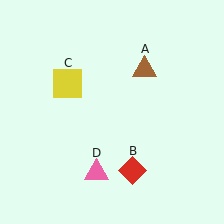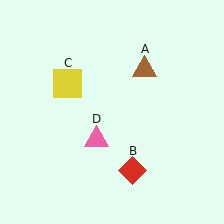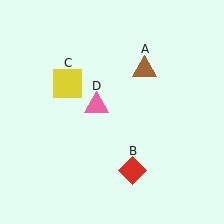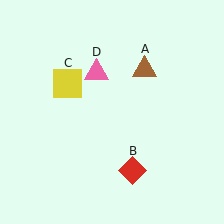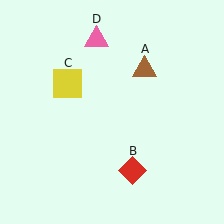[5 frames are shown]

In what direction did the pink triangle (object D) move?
The pink triangle (object D) moved up.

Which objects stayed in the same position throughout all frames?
Brown triangle (object A) and red diamond (object B) and yellow square (object C) remained stationary.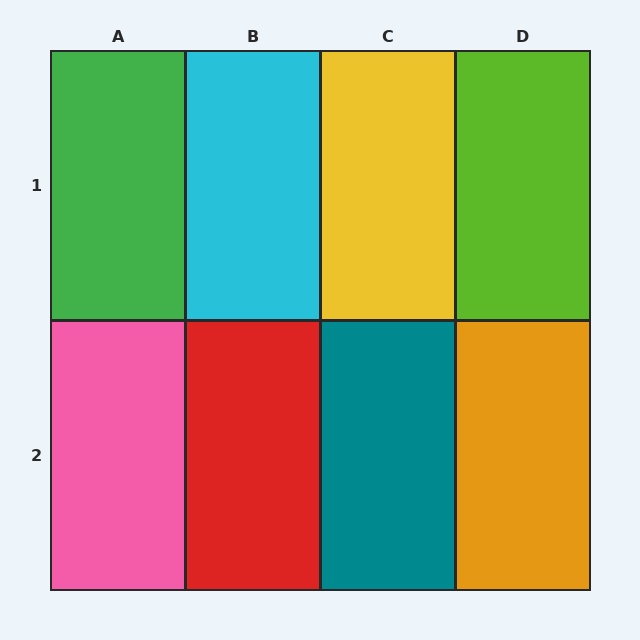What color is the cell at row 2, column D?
Orange.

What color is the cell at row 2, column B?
Red.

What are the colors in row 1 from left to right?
Green, cyan, yellow, lime.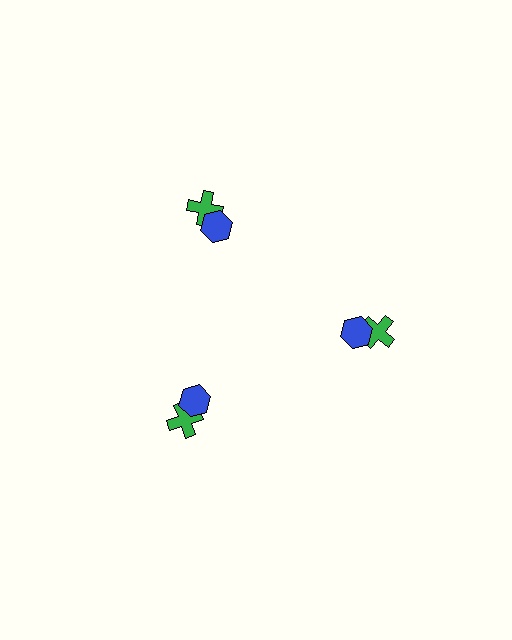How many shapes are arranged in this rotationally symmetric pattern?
There are 6 shapes, arranged in 3 groups of 2.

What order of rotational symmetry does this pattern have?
This pattern has 3-fold rotational symmetry.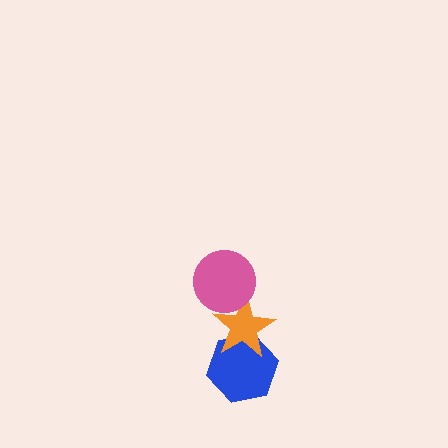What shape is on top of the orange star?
The pink circle is on top of the orange star.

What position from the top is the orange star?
The orange star is 2nd from the top.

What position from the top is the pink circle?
The pink circle is 1st from the top.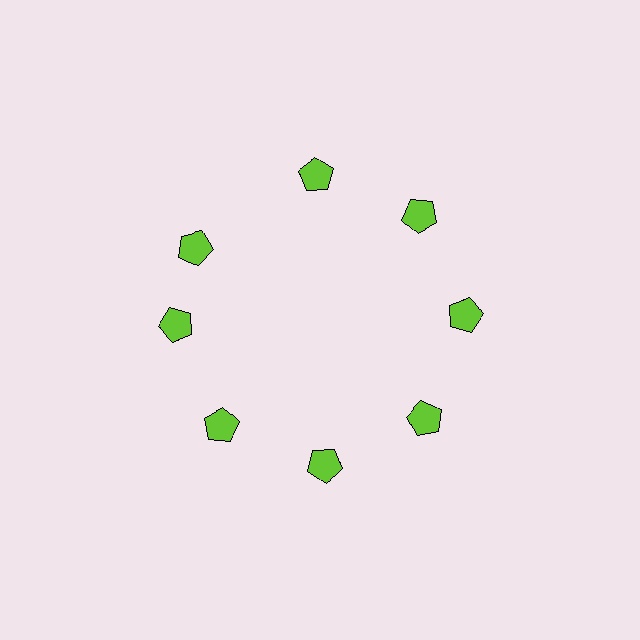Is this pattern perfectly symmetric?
No. The 8 lime pentagons are arranged in a ring, but one element near the 10 o'clock position is rotated out of alignment along the ring, breaking the 8-fold rotational symmetry.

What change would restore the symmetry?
The symmetry would be restored by rotating it back into even spacing with its neighbors so that all 8 pentagons sit at equal angles and equal distance from the center.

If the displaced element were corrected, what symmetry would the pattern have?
It would have 8-fold rotational symmetry — the pattern would map onto itself every 45 degrees.